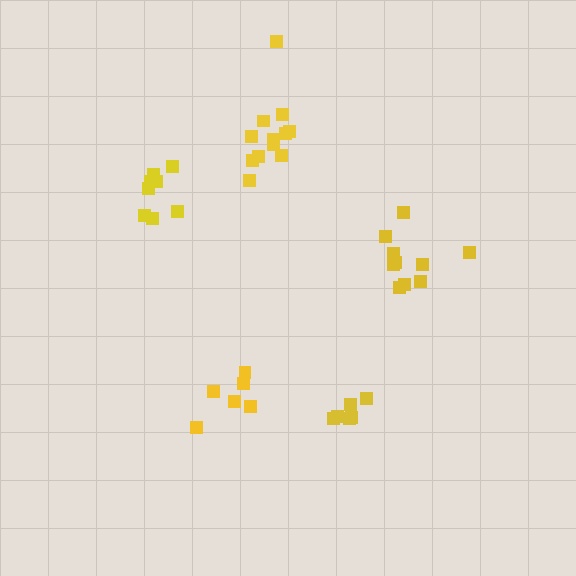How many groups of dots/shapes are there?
There are 5 groups.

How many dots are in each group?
Group 1: 10 dots, Group 2: 12 dots, Group 3: 6 dots, Group 4: 6 dots, Group 5: 9 dots (43 total).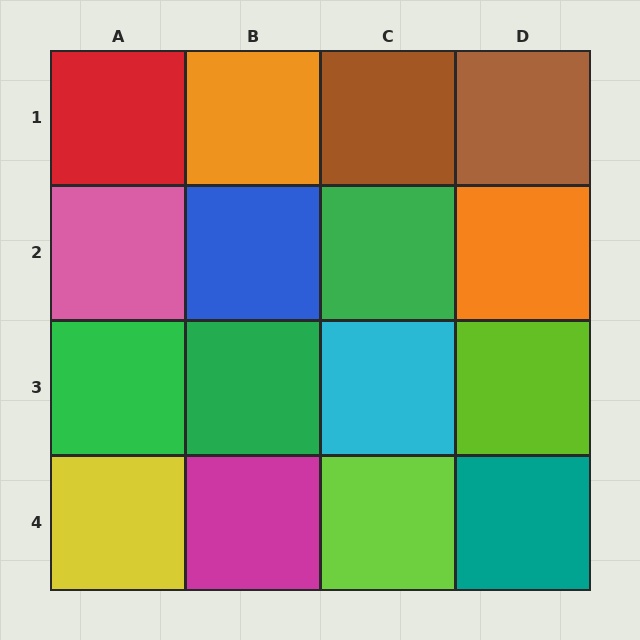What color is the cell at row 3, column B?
Green.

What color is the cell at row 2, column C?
Green.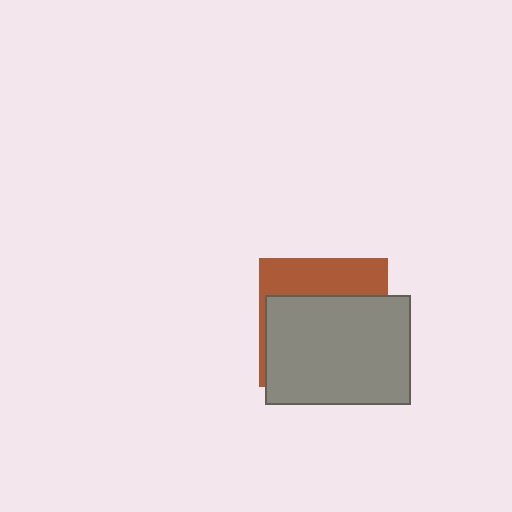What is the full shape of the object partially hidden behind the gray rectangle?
The partially hidden object is a brown square.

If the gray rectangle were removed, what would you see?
You would see the complete brown square.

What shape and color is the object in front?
The object in front is a gray rectangle.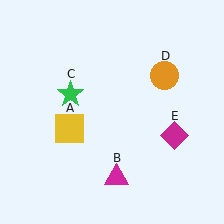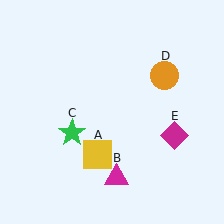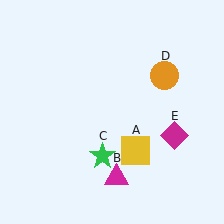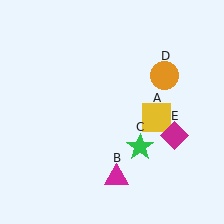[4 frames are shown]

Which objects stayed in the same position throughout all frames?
Magenta triangle (object B) and orange circle (object D) and magenta diamond (object E) remained stationary.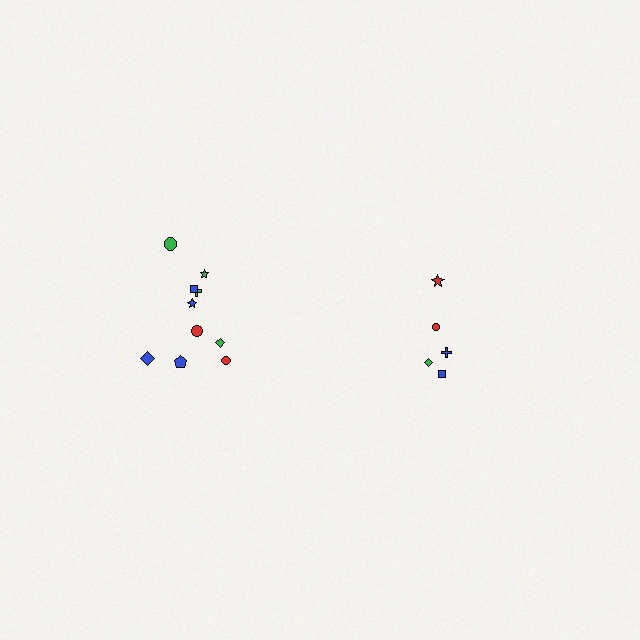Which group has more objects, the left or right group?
The left group.